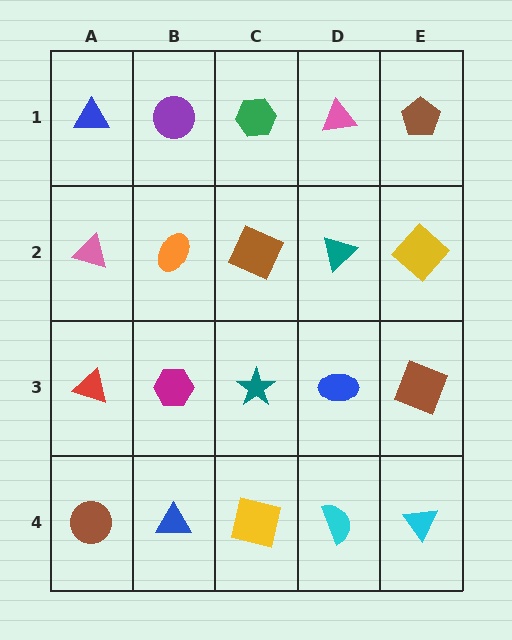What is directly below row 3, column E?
A cyan triangle.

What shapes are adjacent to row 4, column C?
A teal star (row 3, column C), a blue triangle (row 4, column B), a cyan semicircle (row 4, column D).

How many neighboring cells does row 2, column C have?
4.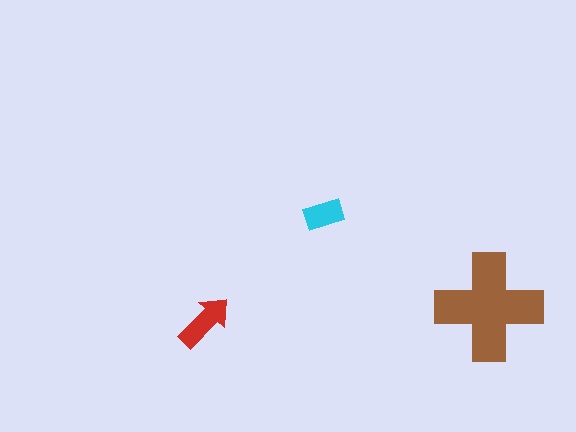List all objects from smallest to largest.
The cyan rectangle, the red arrow, the brown cross.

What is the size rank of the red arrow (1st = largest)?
2nd.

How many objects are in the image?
There are 3 objects in the image.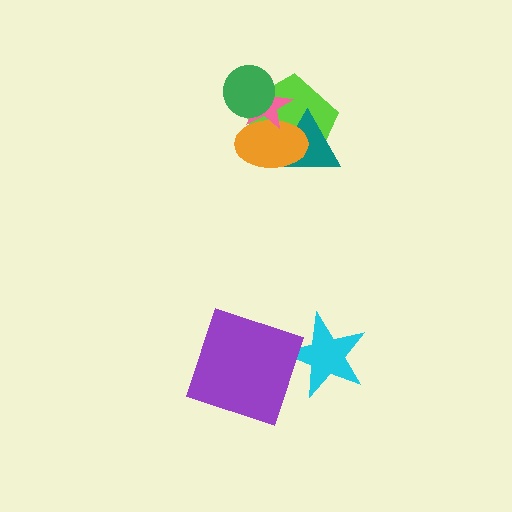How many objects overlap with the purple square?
0 objects overlap with the purple square.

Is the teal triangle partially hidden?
Yes, it is partially covered by another shape.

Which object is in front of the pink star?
The green circle is in front of the pink star.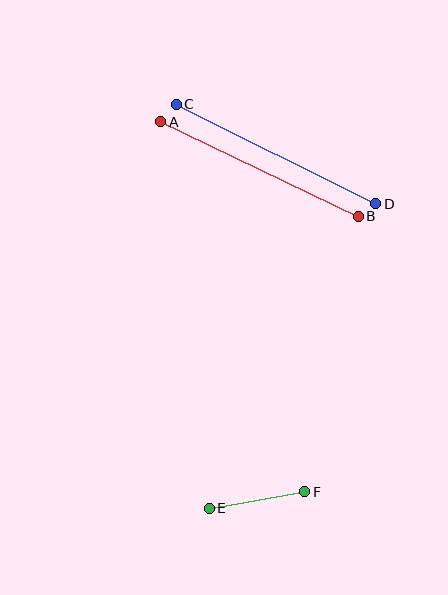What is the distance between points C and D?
The distance is approximately 223 pixels.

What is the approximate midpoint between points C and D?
The midpoint is at approximately (276, 154) pixels.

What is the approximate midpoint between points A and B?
The midpoint is at approximately (260, 169) pixels.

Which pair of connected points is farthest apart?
Points C and D are farthest apart.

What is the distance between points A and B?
The distance is approximately 219 pixels.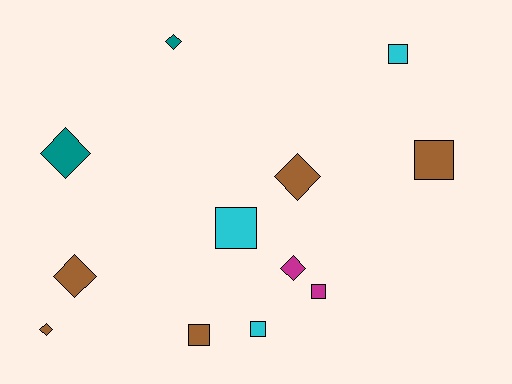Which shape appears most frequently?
Square, with 6 objects.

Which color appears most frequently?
Brown, with 5 objects.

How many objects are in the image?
There are 12 objects.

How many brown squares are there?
There are 2 brown squares.